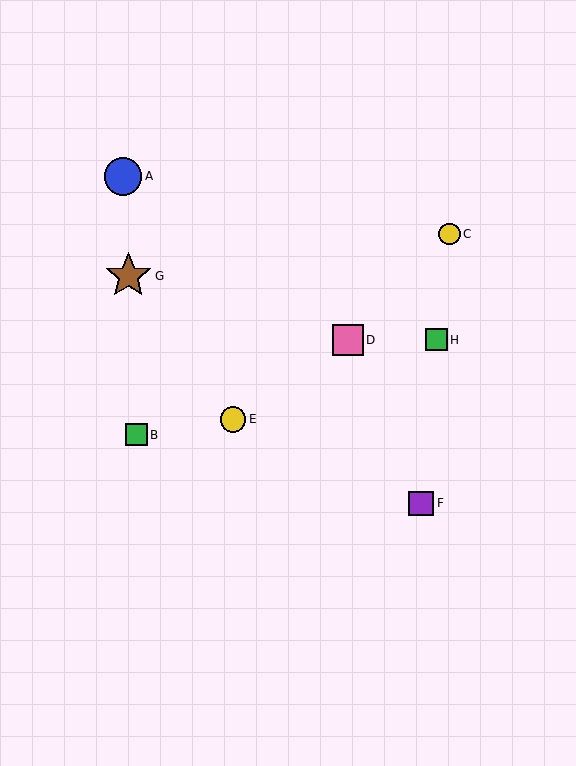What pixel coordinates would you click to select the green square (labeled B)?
Click at (136, 435) to select the green square B.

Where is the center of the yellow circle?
The center of the yellow circle is at (450, 234).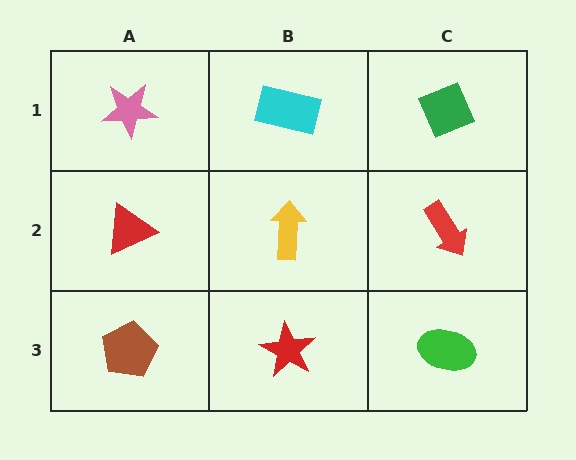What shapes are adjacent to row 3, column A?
A red triangle (row 2, column A), a red star (row 3, column B).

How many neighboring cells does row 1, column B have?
3.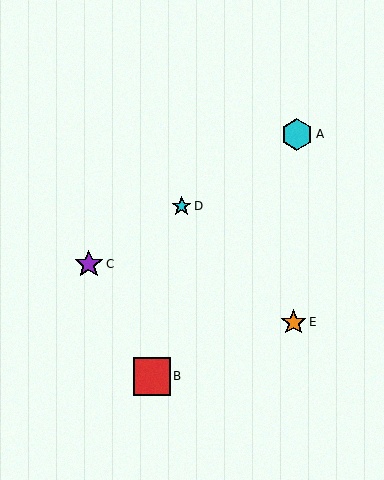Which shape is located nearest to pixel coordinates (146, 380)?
The red square (labeled B) at (152, 376) is nearest to that location.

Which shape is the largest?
The red square (labeled B) is the largest.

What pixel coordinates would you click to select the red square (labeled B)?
Click at (152, 376) to select the red square B.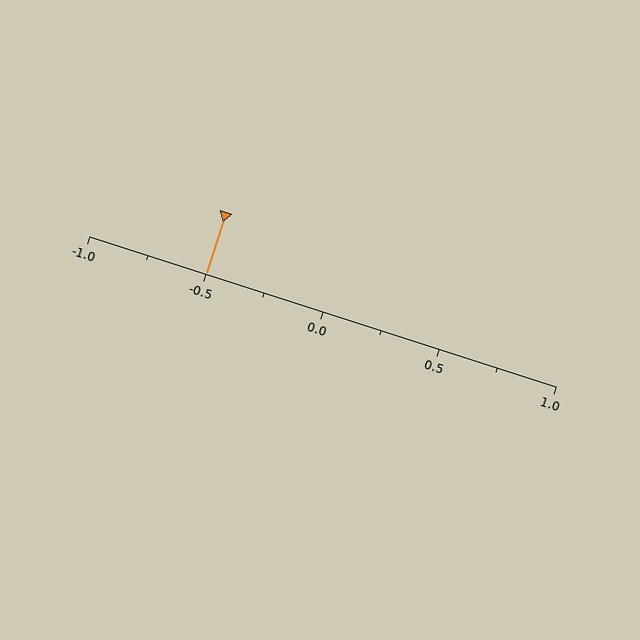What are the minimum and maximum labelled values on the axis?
The axis runs from -1.0 to 1.0.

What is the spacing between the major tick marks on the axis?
The major ticks are spaced 0.5 apart.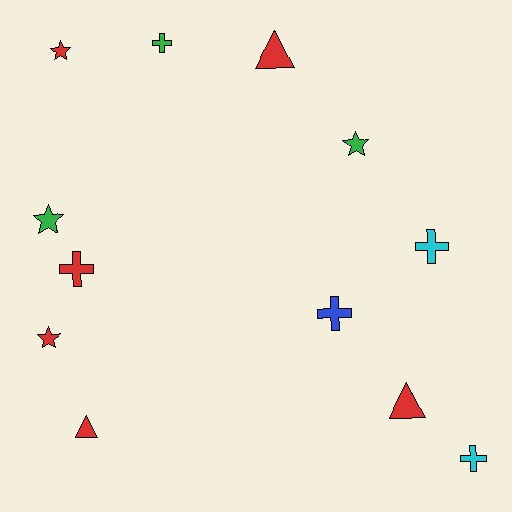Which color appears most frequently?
Red, with 6 objects.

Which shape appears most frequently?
Cross, with 5 objects.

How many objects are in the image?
There are 12 objects.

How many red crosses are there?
There is 1 red cross.